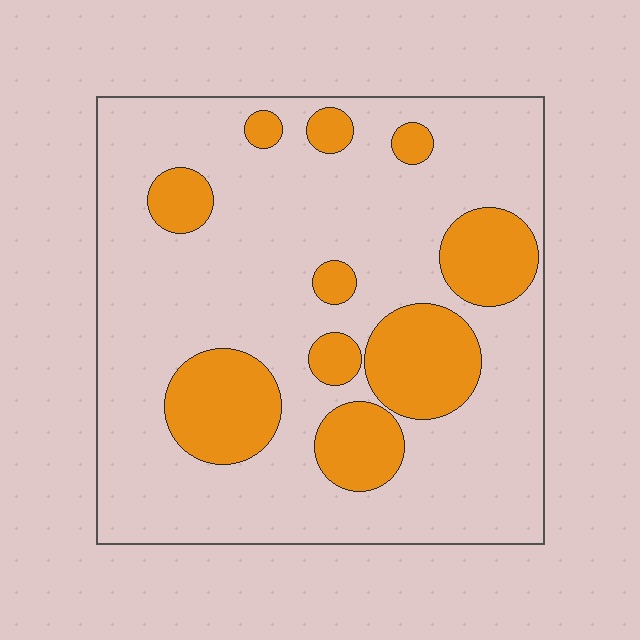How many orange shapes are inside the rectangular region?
10.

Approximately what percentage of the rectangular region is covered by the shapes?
Approximately 25%.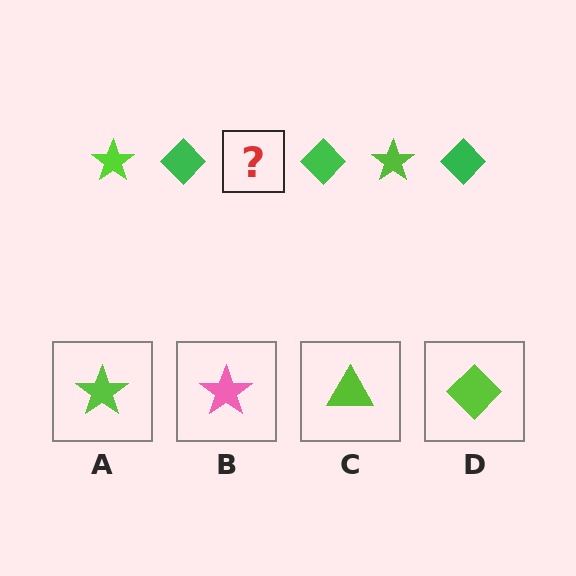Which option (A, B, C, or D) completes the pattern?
A.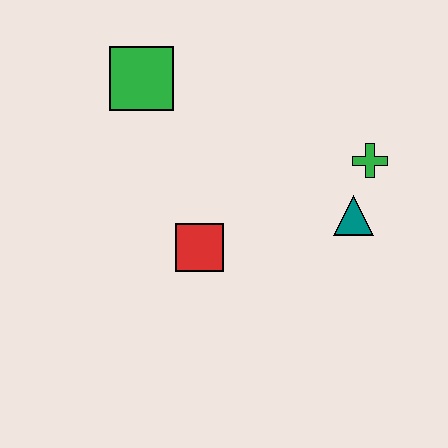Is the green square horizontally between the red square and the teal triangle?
No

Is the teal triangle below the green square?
Yes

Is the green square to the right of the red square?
No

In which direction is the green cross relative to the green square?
The green cross is to the right of the green square.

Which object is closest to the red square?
The teal triangle is closest to the red square.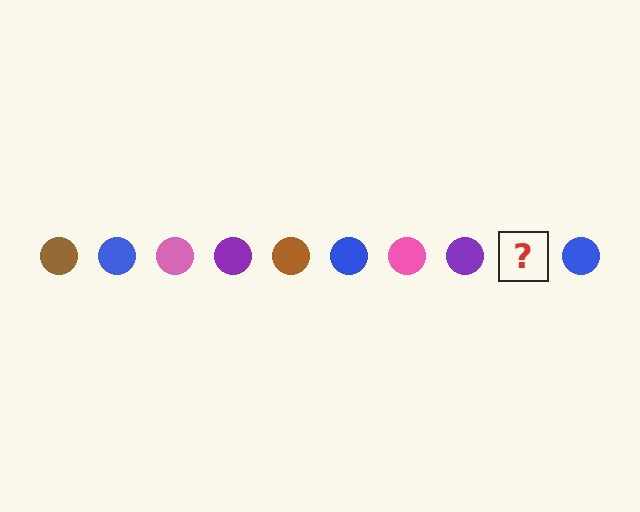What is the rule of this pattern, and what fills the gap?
The rule is that the pattern cycles through brown, blue, pink, purple circles. The gap should be filled with a brown circle.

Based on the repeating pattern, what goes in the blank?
The blank should be a brown circle.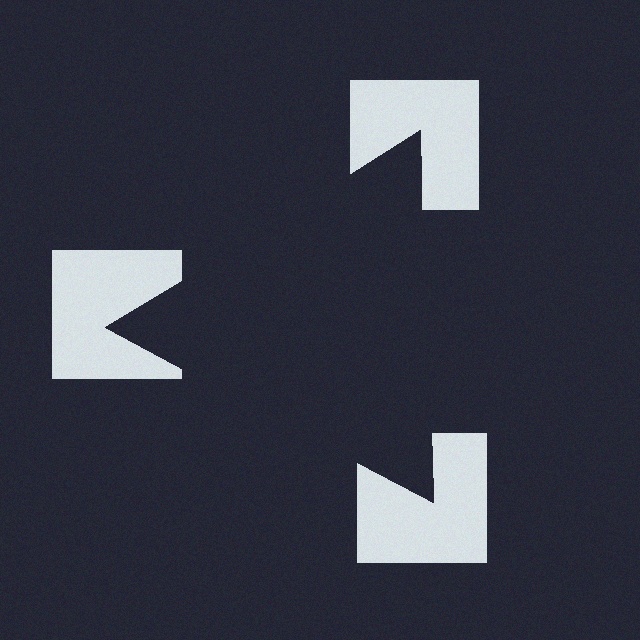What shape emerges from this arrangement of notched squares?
An illusory triangle — its edges are inferred from the aligned wedge cuts in the notched squares, not physically drawn.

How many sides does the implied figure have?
3 sides.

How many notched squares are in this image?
There are 3 — one at each vertex of the illusory triangle.